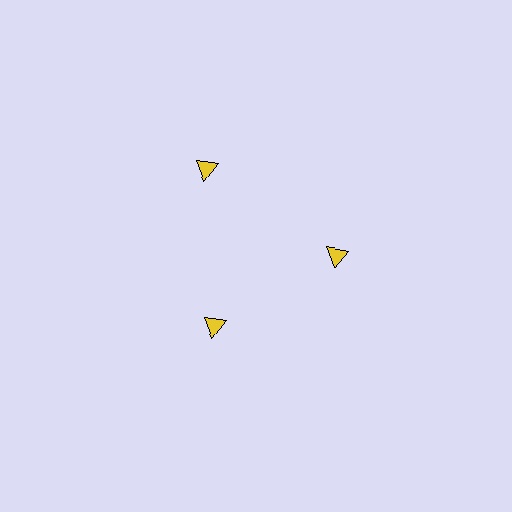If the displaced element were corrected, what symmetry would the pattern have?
It would have 3-fold rotational symmetry — the pattern would map onto itself every 120 degrees.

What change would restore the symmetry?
The symmetry would be restored by moving it inward, back onto the ring so that all 3 triangles sit at equal angles and equal distance from the center.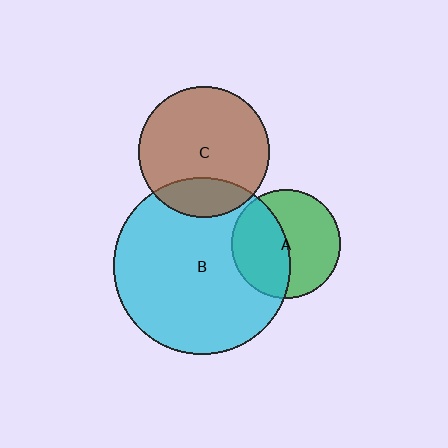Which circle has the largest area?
Circle B (cyan).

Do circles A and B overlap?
Yes.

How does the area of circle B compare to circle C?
Approximately 1.8 times.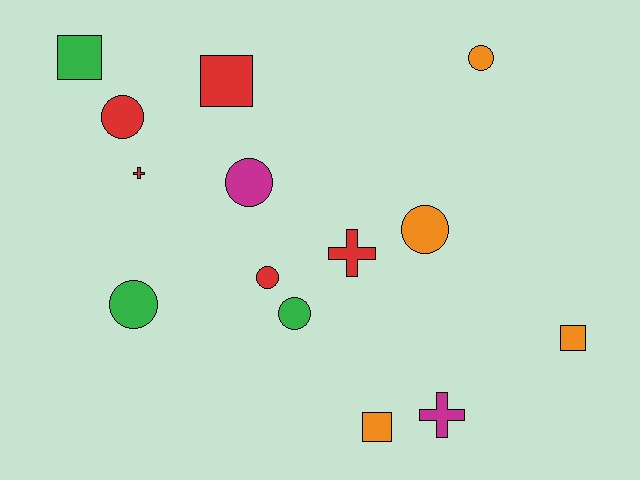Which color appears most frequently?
Red, with 5 objects.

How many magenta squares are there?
There are no magenta squares.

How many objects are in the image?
There are 14 objects.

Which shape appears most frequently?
Circle, with 7 objects.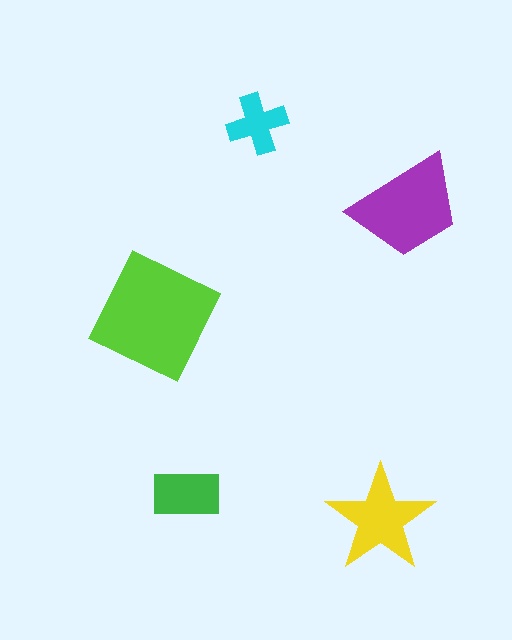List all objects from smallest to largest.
The cyan cross, the green rectangle, the yellow star, the purple trapezoid, the lime square.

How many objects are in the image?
There are 5 objects in the image.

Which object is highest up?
The cyan cross is topmost.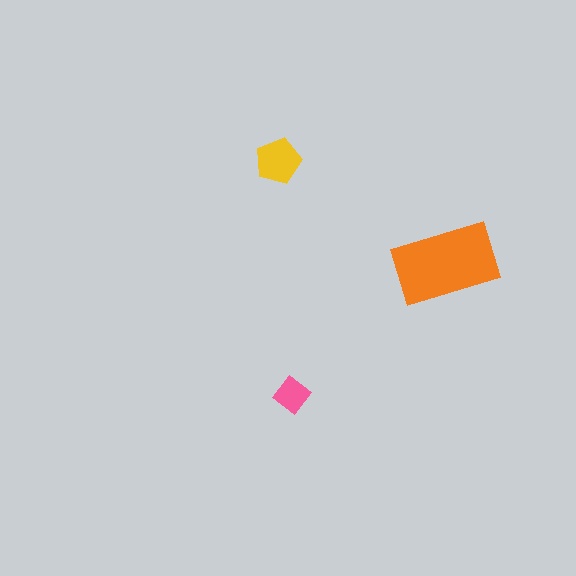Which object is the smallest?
The pink diamond.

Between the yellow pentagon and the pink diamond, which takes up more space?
The yellow pentagon.